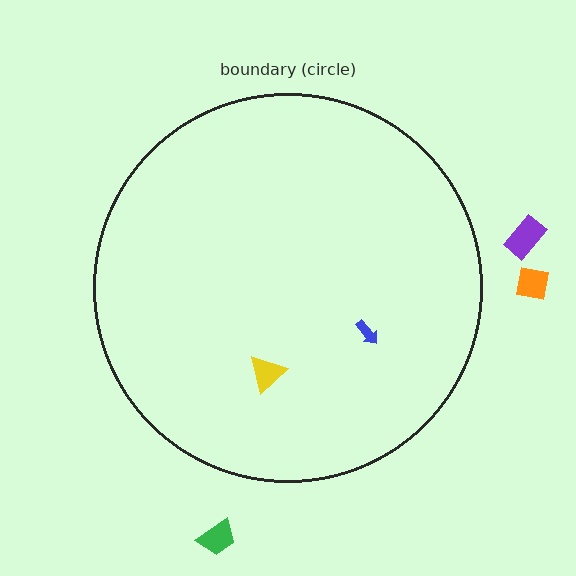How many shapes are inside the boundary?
2 inside, 3 outside.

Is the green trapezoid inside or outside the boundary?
Outside.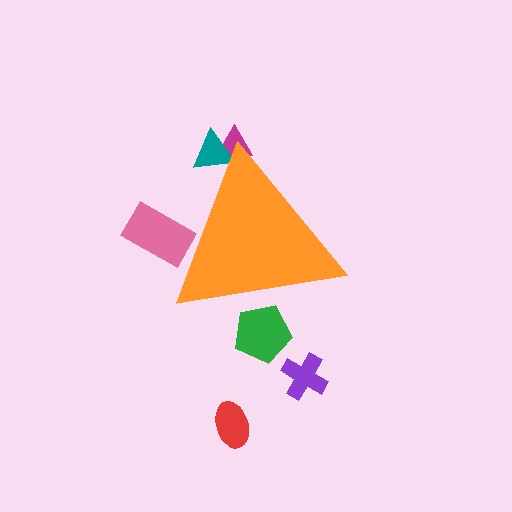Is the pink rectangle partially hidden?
Yes, the pink rectangle is partially hidden behind the orange triangle.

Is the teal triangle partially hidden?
Yes, the teal triangle is partially hidden behind the orange triangle.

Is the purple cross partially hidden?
No, the purple cross is fully visible.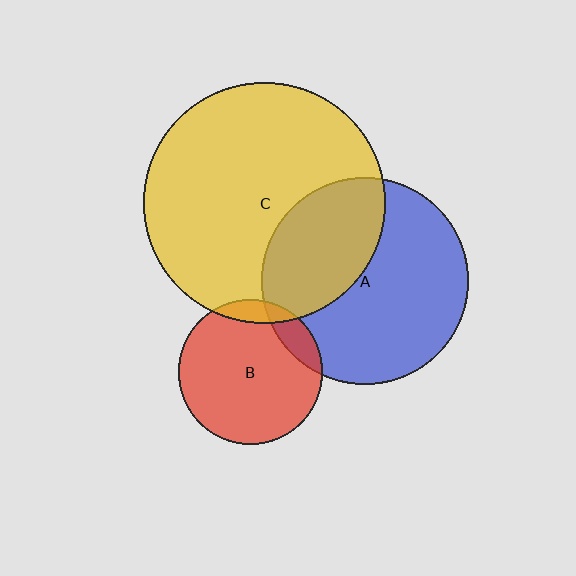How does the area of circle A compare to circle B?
Approximately 2.0 times.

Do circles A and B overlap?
Yes.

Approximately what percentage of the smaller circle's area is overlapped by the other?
Approximately 10%.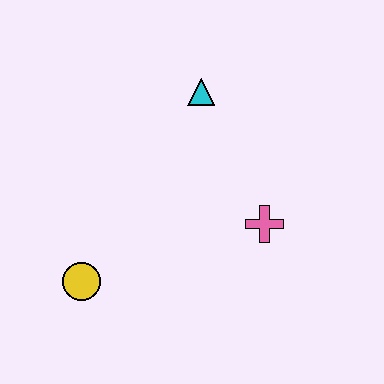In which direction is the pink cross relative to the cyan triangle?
The pink cross is below the cyan triangle.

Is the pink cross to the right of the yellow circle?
Yes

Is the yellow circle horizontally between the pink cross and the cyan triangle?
No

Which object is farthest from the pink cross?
The yellow circle is farthest from the pink cross.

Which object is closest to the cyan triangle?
The pink cross is closest to the cyan triangle.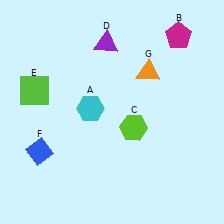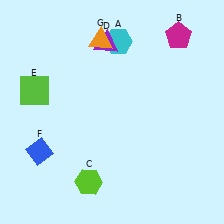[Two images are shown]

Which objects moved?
The objects that moved are: the cyan hexagon (A), the lime hexagon (C), the orange triangle (G).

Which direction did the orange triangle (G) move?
The orange triangle (G) moved left.